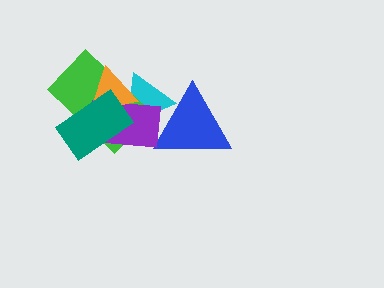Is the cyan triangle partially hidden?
Yes, it is partially covered by another shape.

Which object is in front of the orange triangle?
The teal rectangle is in front of the orange triangle.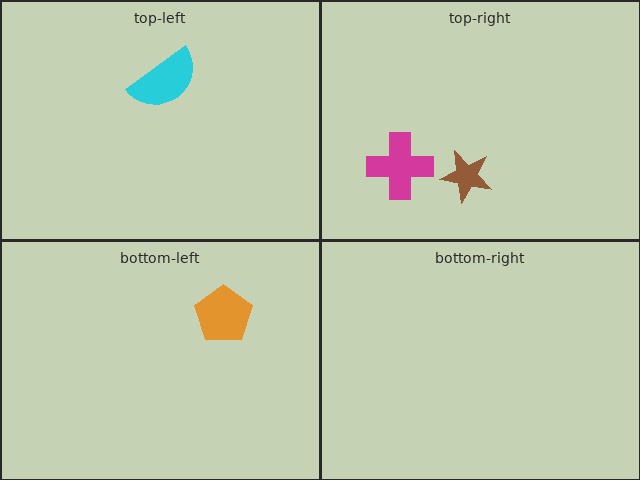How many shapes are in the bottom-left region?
1.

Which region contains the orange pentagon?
The bottom-left region.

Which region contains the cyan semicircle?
The top-left region.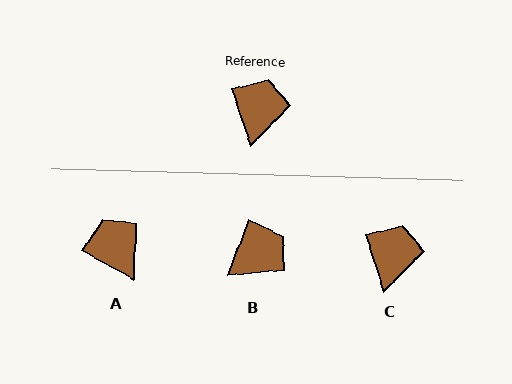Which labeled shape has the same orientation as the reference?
C.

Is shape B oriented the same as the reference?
No, it is off by about 40 degrees.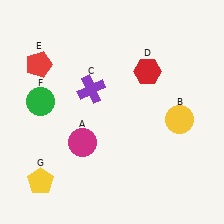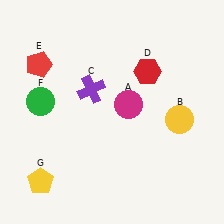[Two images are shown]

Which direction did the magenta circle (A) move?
The magenta circle (A) moved right.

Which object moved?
The magenta circle (A) moved right.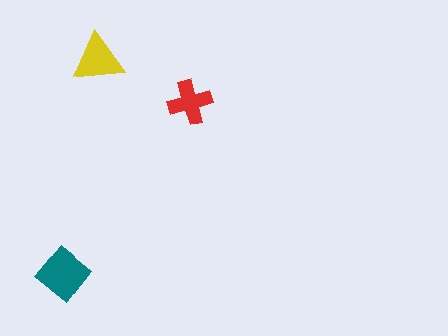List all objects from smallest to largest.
The red cross, the yellow triangle, the teal diamond.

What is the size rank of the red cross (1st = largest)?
3rd.